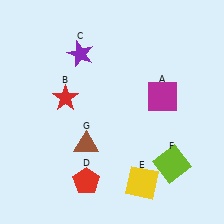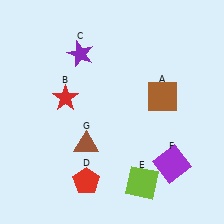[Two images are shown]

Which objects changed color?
A changed from magenta to brown. E changed from yellow to lime. F changed from lime to purple.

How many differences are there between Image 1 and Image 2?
There are 3 differences between the two images.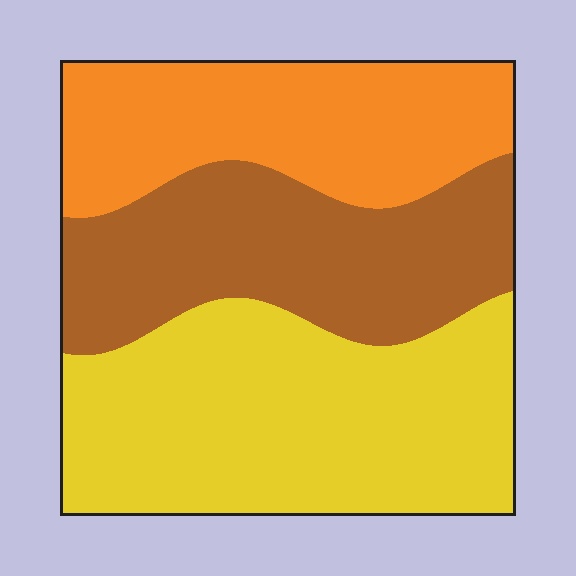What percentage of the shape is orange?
Orange takes up about one quarter (1/4) of the shape.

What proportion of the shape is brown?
Brown takes up about one third (1/3) of the shape.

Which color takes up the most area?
Yellow, at roughly 40%.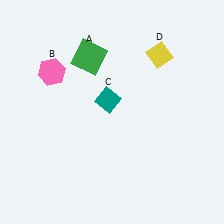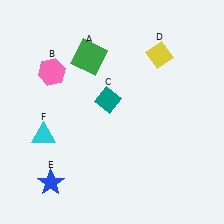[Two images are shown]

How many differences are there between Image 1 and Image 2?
There are 2 differences between the two images.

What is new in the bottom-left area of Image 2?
A cyan triangle (F) was added in the bottom-left area of Image 2.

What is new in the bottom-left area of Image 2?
A blue star (E) was added in the bottom-left area of Image 2.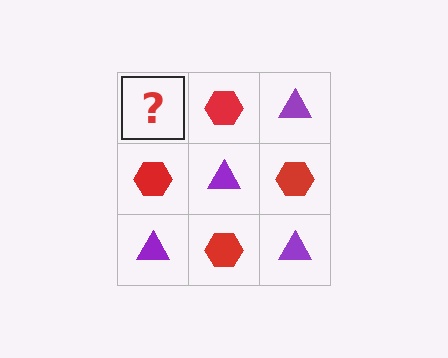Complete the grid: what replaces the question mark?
The question mark should be replaced with a purple triangle.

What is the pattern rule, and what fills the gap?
The rule is that it alternates purple triangle and red hexagon in a checkerboard pattern. The gap should be filled with a purple triangle.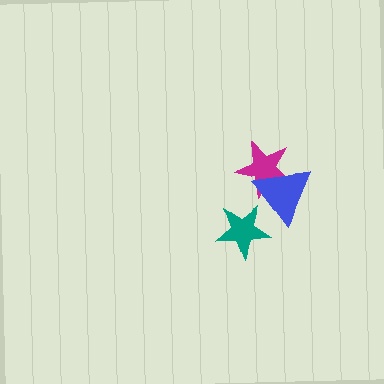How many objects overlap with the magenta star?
1 object overlaps with the magenta star.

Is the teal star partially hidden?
No, no other shape covers it.